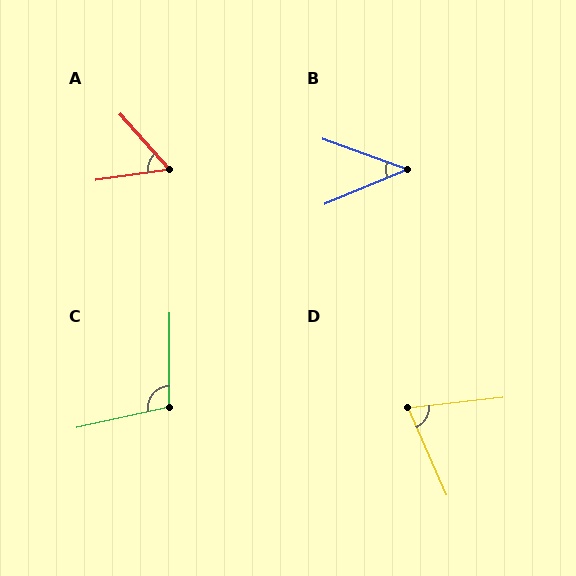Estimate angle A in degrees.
Approximately 56 degrees.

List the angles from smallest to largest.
B (43°), A (56°), D (73°), C (103°).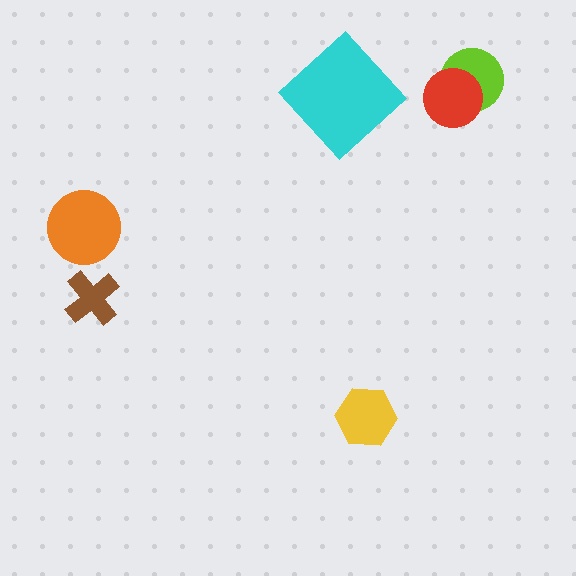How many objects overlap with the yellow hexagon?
0 objects overlap with the yellow hexagon.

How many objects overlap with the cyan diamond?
0 objects overlap with the cyan diamond.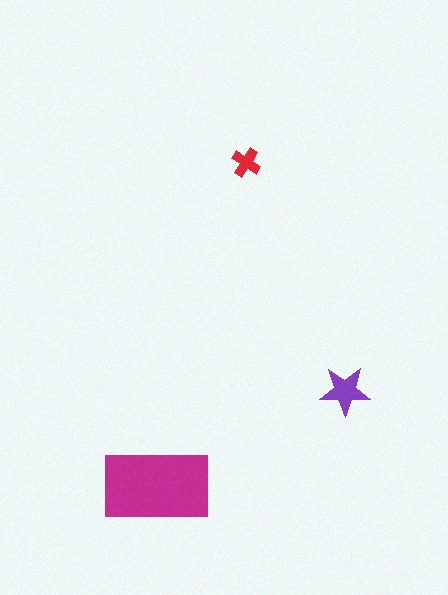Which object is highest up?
The red cross is topmost.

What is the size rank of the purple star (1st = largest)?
2nd.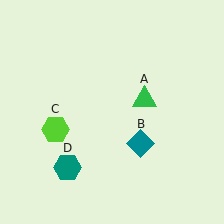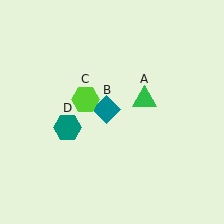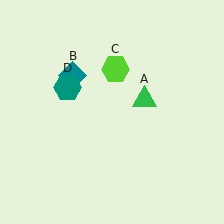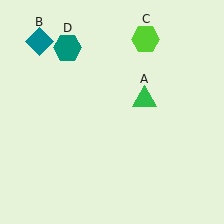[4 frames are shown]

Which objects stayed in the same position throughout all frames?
Green triangle (object A) remained stationary.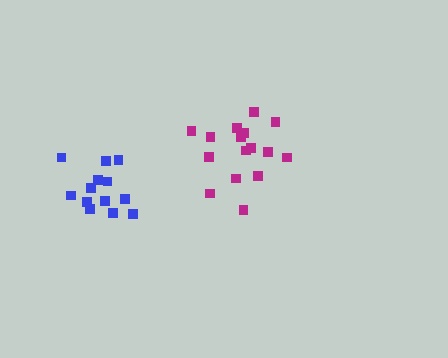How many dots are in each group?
Group 1: 13 dots, Group 2: 16 dots (29 total).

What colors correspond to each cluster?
The clusters are colored: blue, magenta.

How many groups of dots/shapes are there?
There are 2 groups.